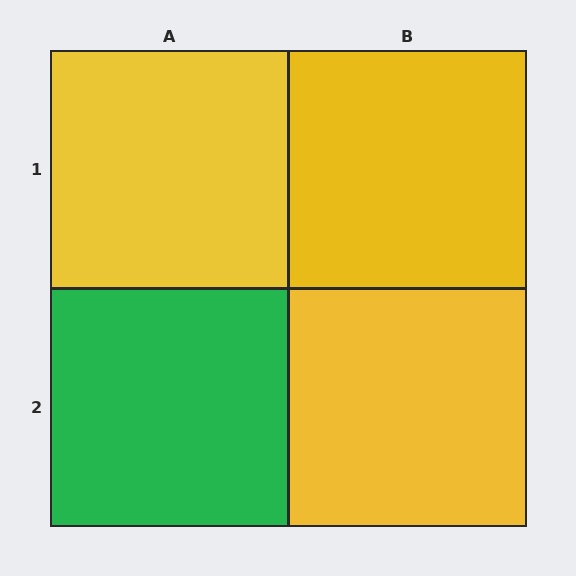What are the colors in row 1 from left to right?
Yellow, yellow.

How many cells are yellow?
3 cells are yellow.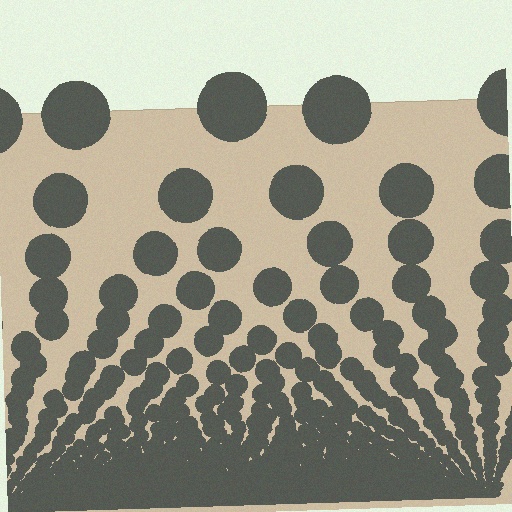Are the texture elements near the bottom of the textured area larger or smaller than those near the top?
Smaller. The gradient is inverted — elements near the bottom are smaller and denser.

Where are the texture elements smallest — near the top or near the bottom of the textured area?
Near the bottom.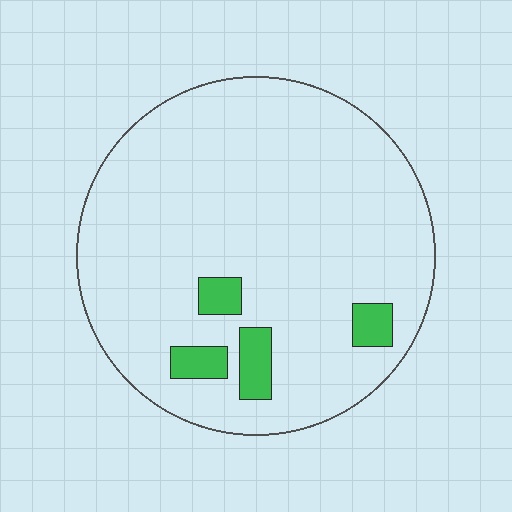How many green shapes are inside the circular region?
4.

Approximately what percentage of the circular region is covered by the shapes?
Approximately 10%.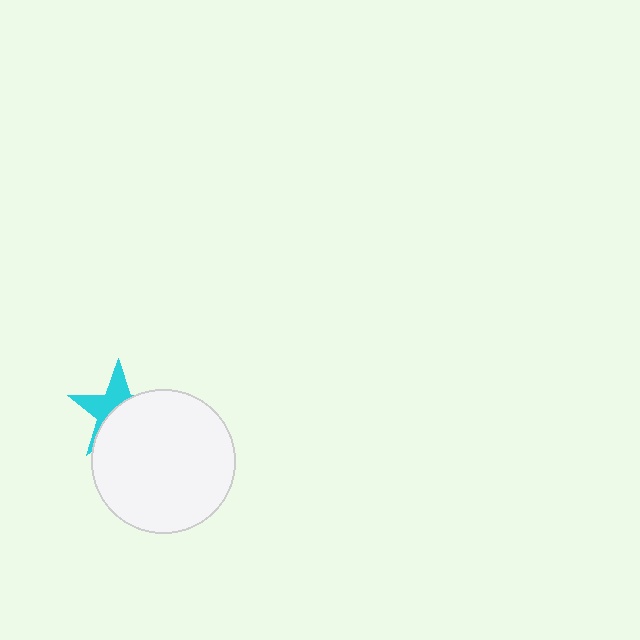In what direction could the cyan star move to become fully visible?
The cyan star could move toward the upper-left. That would shift it out from behind the white circle entirely.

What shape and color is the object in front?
The object in front is a white circle.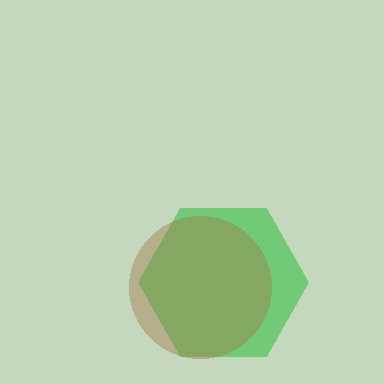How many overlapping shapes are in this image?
There are 2 overlapping shapes in the image.